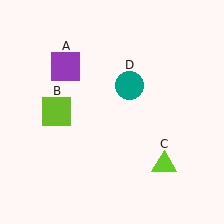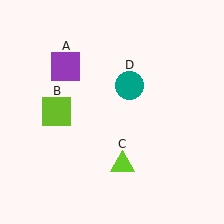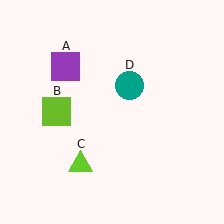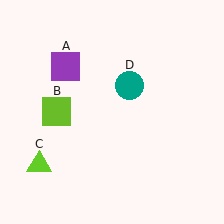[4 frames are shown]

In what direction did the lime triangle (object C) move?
The lime triangle (object C) moved left.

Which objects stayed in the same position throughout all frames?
Purple square (object A) and lime square (object B) and teal circle (object D) remained stationary.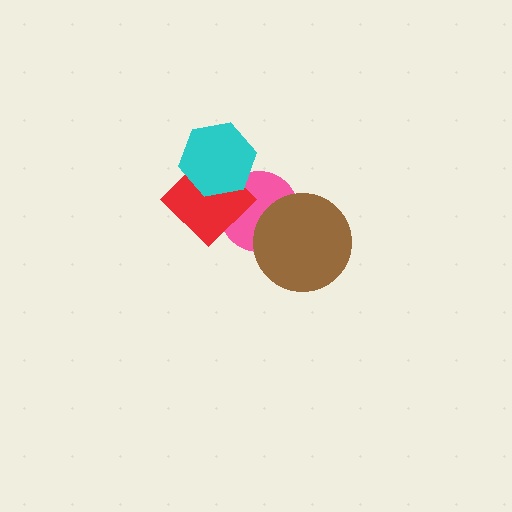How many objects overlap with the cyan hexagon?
2 objects overlap with the cyan hexagon.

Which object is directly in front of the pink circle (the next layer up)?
The brown circle is directly in front of the pink circle.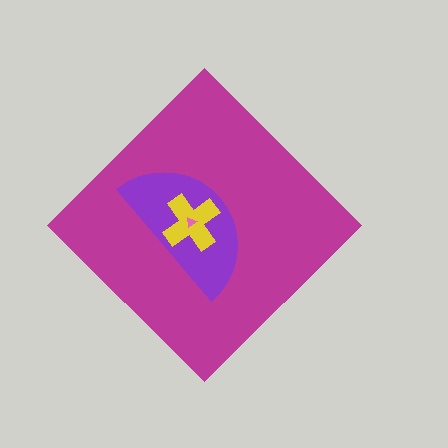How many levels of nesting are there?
4.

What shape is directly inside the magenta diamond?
The purple semicircle.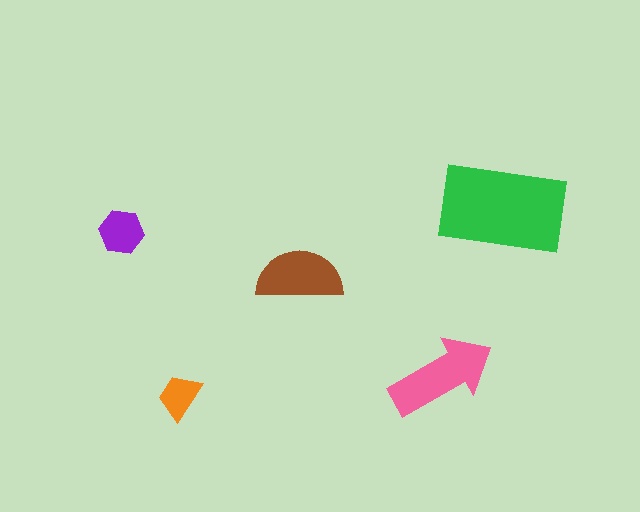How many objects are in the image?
There are 5 objects in the image.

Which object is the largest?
The green rectangle.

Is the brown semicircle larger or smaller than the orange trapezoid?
Larger.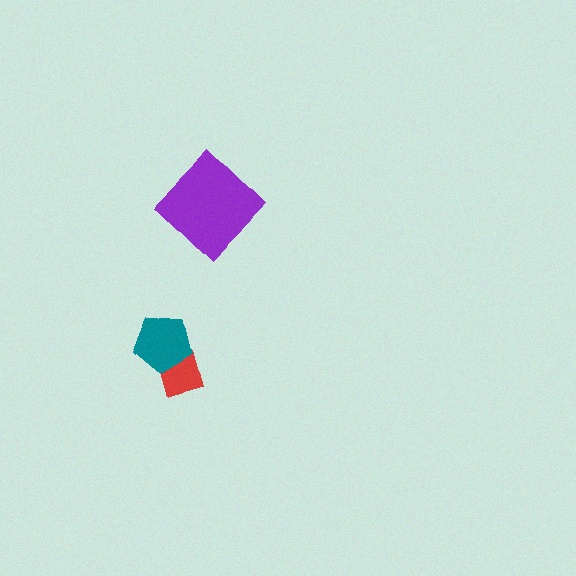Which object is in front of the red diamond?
The teal pentagon is in front of the red diamond.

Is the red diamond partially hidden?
Yes, it is partially covered by another shape.